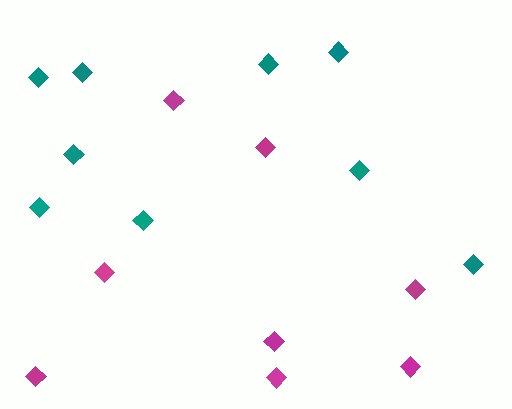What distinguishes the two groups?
There are 2 groups: one group of teal diamonds (9) and one group of magenta diamonds (8).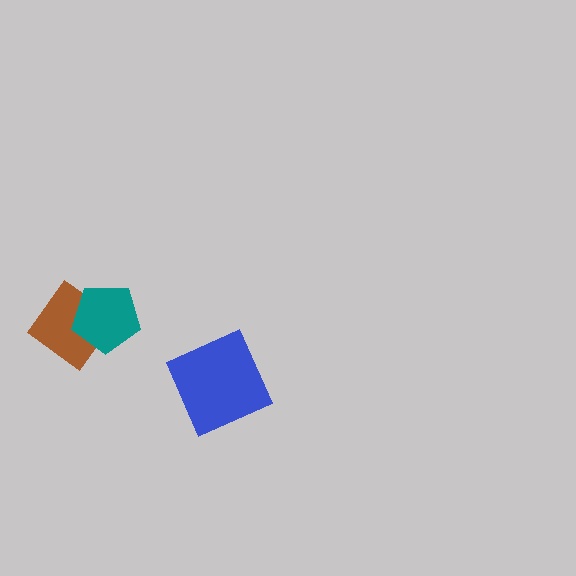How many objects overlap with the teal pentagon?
1 object overlaps with the teal pentagon.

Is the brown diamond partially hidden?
Yes, it is partially covered by another shape.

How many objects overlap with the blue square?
0 objects overlap with the blue square.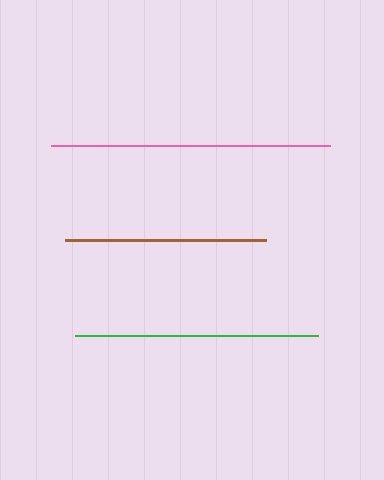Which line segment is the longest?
The pink line is the longest at approximately 279 pixels.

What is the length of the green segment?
The green segment is approximately 243 pixels long.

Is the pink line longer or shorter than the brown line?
The pink line is longer than the brown line.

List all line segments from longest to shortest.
From longest to shortest: pink, green, brown.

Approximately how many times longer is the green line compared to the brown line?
The green line is approximately 1.2 times the length of the brown line.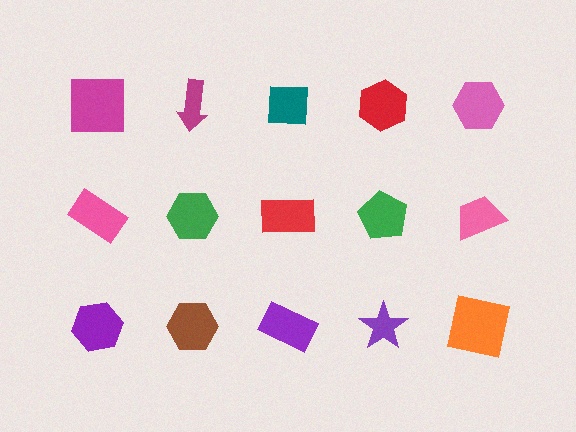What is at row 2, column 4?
A green pentagon.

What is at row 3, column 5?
An orange square.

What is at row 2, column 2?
A green hexagon.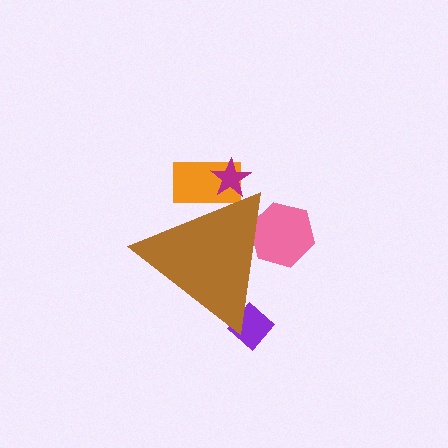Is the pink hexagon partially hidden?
Yes, the pink hexagon is partially hidden behind the brown triangle.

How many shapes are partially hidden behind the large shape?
4 shapes are partially hidden.